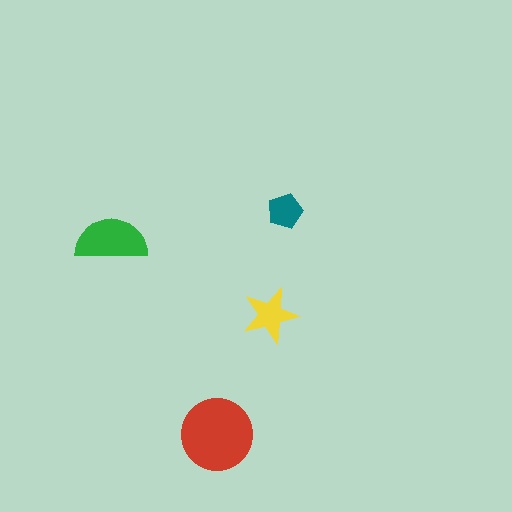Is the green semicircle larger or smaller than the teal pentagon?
Larger.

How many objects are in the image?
There are 4 objects in the image.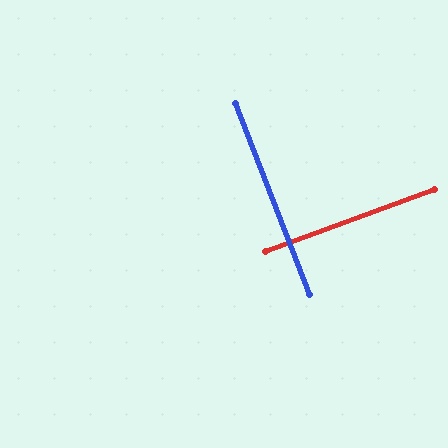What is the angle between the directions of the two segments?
Approximately 89 degrees.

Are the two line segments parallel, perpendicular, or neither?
Perpendicular — they meet at approximately 89°.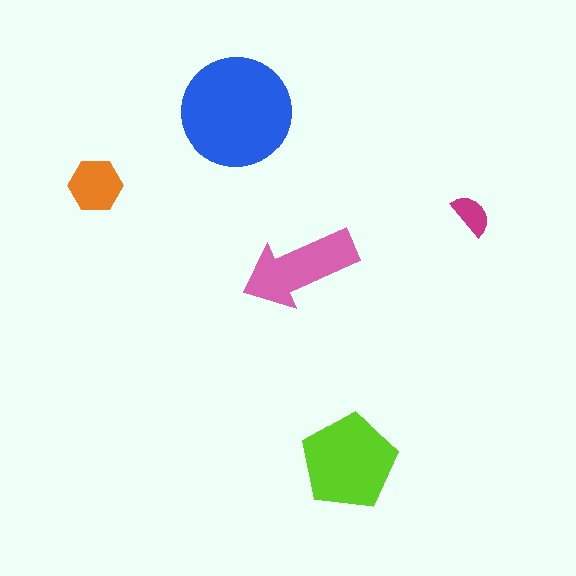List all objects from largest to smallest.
The blue circle, the lime pentagon, the pink arrow, the orange hexagon, the magenta semicircle.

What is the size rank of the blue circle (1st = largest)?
1st.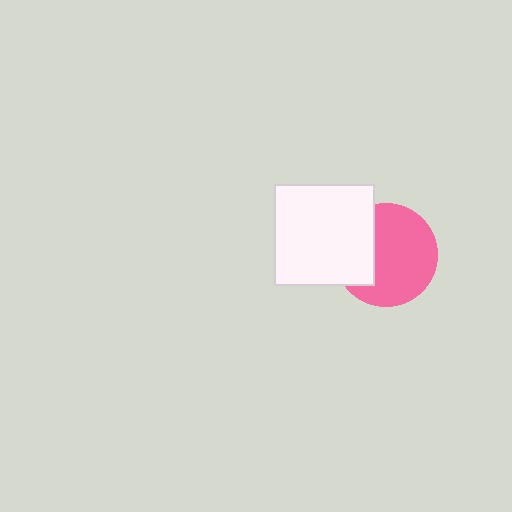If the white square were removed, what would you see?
You would see the complete pink circle.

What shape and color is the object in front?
The object in front is a white square.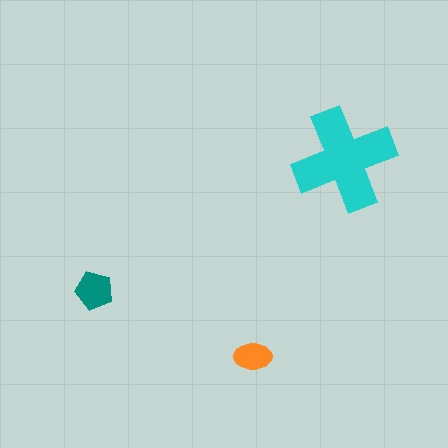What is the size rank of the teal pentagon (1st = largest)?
2nd.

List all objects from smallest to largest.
The orange ellipse, the teal pentagon, the cyan cross.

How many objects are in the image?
There are 3 objects in the image.